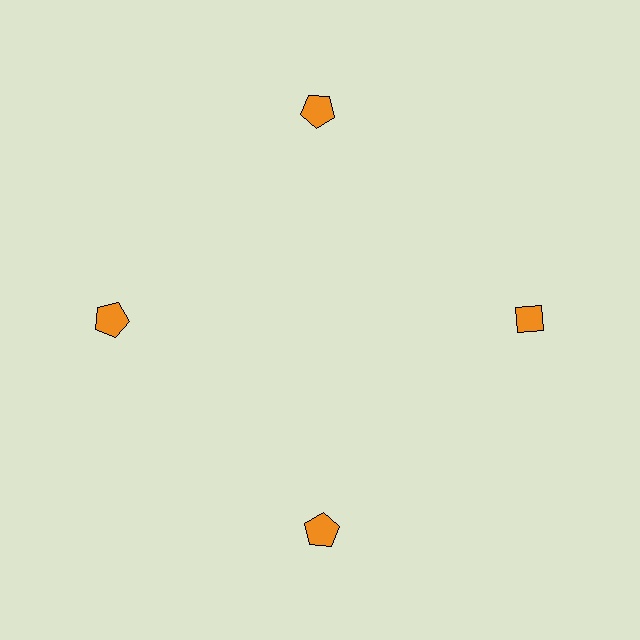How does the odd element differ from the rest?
It has a different shape: diamond instead of pentagon.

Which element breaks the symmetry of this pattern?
The orange diamond at roughly the 3 o'clock position breaks the symmetry. All other shapes are orange pentagons.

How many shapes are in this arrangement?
There are 4 shapes arranged in a ring pattern.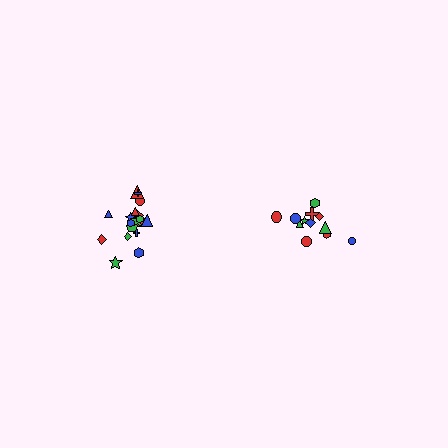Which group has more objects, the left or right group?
The left group.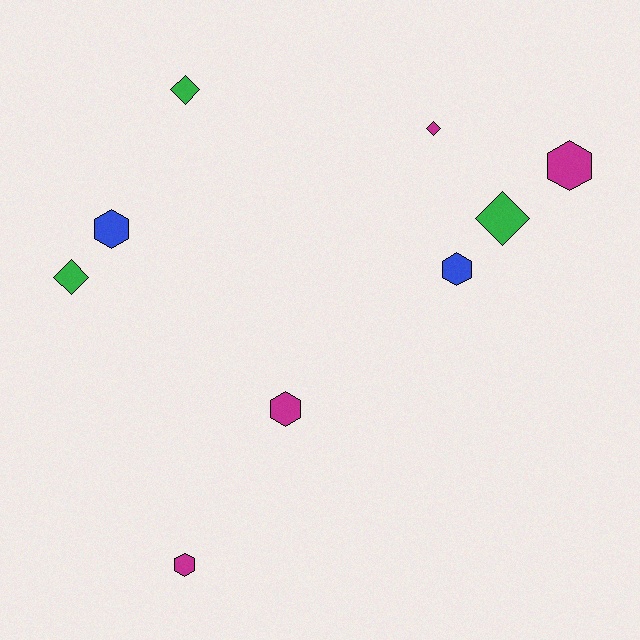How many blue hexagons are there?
There are 2 blue hexagons.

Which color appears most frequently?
Magenta, with 4 objects.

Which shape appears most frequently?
Hexagon, with 5 objects.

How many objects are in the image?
There are 9 objects.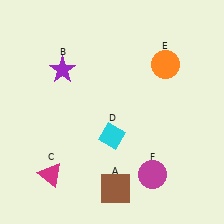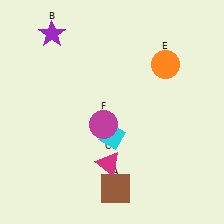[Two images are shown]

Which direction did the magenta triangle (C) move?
The magenta triangle (C) moved right.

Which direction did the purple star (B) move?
The purple star (B) moved up.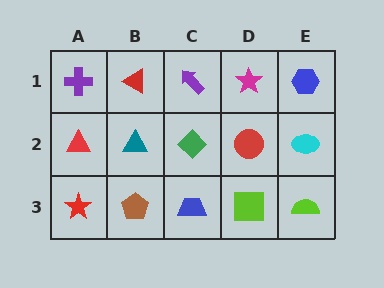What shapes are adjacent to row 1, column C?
A green diamond (row 2, column C), a red triangle (row 1, column B), a magenta star (row 1, column D).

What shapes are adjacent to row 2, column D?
A magenta star (row 1, column D), a lime square (row 3, column D), a green diamond (row 2, column C), a cyan ellipse (row 2, column E).